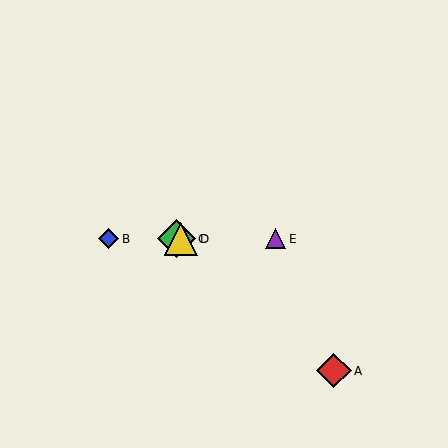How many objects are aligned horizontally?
4 objects (B, C, D, E) are aligned horizontally.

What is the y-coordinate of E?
Object E is at y≈239.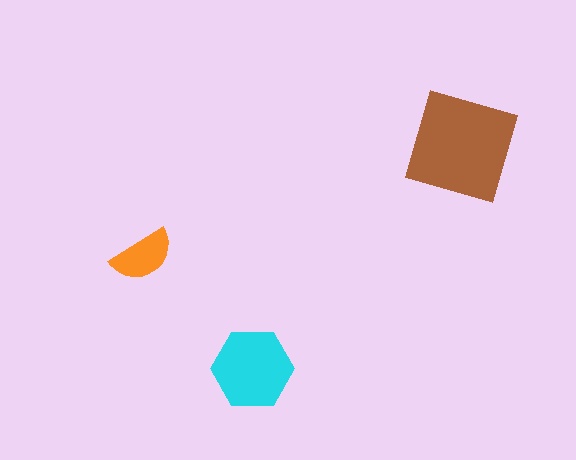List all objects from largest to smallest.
The brown square, the cyan hexagon, the orange semicircle.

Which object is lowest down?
The cyan hexagon is bottommost.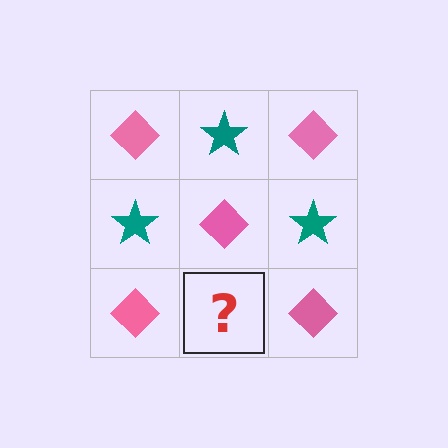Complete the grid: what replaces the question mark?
The question mark should be replaced with a teal star.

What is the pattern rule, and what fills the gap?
The rule is that it alternates pink diamond and teal star in a checkerboard pattern. The gap should be filled with a teal star.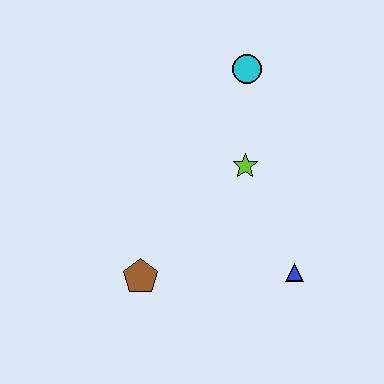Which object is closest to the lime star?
The cyan circle is closest to the lime star.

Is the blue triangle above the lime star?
No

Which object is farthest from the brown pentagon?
The cyan circle is farthest from the brown pentagon.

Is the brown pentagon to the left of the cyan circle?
Yes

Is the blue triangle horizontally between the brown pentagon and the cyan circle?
No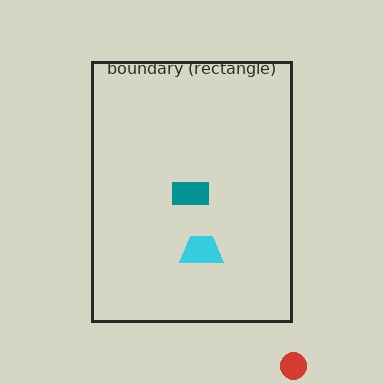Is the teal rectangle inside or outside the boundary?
Inside.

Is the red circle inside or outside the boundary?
Outside.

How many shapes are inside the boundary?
2 inside, 1 outside.